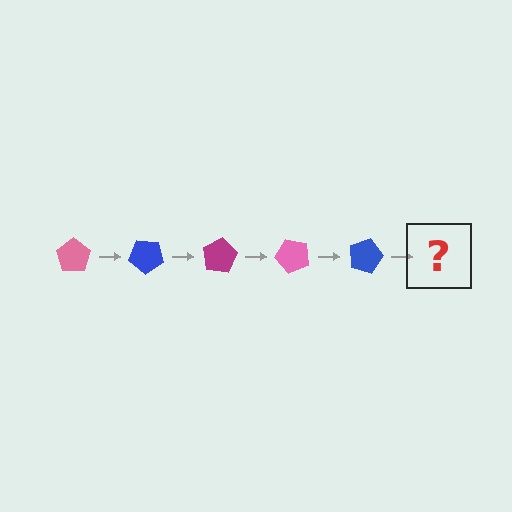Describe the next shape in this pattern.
It should be a magenta pentagon, rotated 200 degrees from the start.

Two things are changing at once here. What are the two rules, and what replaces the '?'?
The two rules are that it rotates 40 degrees each step and the color cycles through pink, blue, and magenta. The '?' should be a magenta pentagon, rotated 200 degrees from the start.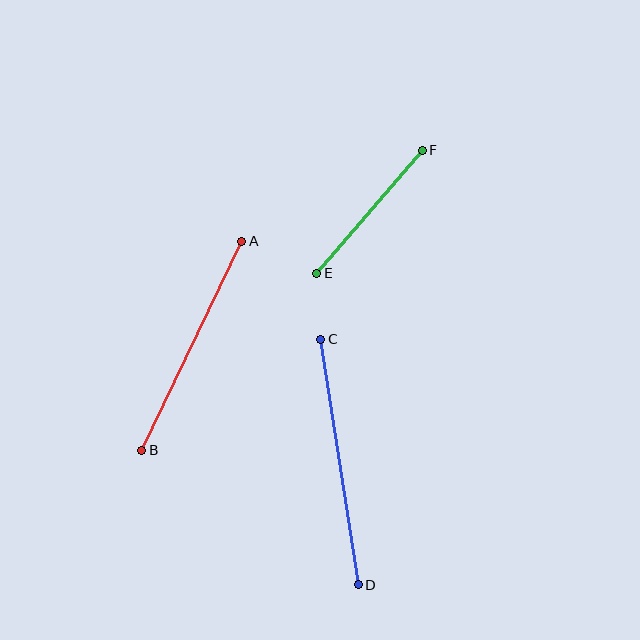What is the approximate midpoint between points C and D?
The midpoint is at approximately (339, 462) pixels.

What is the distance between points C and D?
The distance is approximately 248 pixels.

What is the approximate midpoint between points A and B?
The midpoint is at approximately (192, 346) pixels.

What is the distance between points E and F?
The distance is approximately 162 pixels.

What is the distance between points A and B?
The distance is approximately 232 pixels.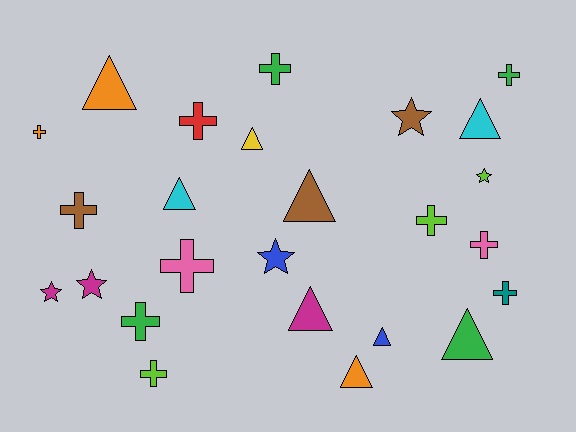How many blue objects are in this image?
There are 2 blue objects.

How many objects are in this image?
There are 25 objects.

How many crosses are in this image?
There are 11 crosses.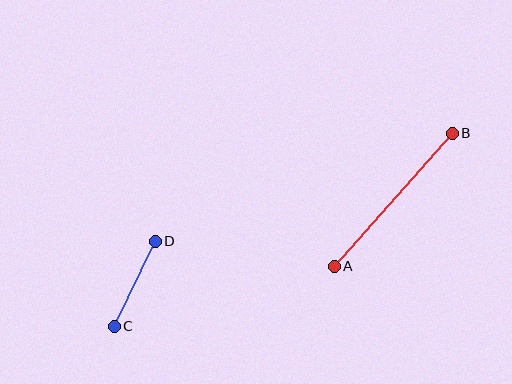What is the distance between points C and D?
The distance is approximately 94 pixels.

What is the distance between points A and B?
The distance is approximately 178 pixels.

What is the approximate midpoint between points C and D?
The midpoint is at approximately (135, 284) pixels.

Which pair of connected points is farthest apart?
Points A and B are farthest apart.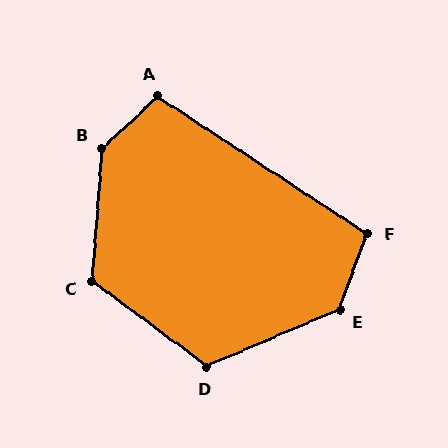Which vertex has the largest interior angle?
B, at approximately 137 degrees.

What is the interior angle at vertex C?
Approximately 123 degrees (obtuse).